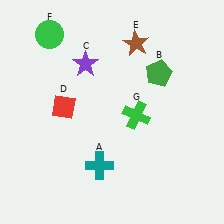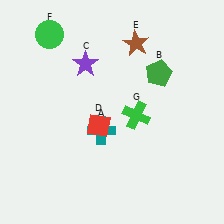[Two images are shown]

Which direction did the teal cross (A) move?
The teal cross (A) moved up.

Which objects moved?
The objects that moved are: the teal cross (A), the red diamond (D).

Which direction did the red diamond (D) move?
The red diamond (D) moved right.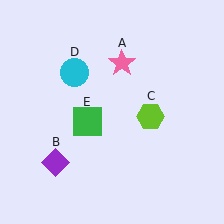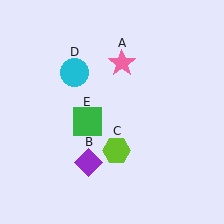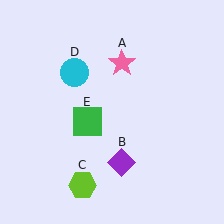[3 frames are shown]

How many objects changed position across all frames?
2 objects changed position: purple diamond (object B), lime hexagon (object C).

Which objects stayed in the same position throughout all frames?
Pink star (object A) and cyan circle (object D) and green square (object E) remained stationary.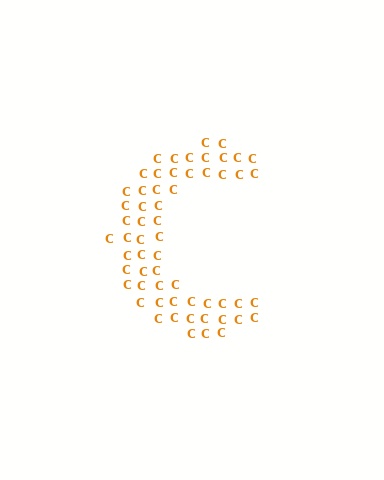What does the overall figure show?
The overall figure shows the letter C.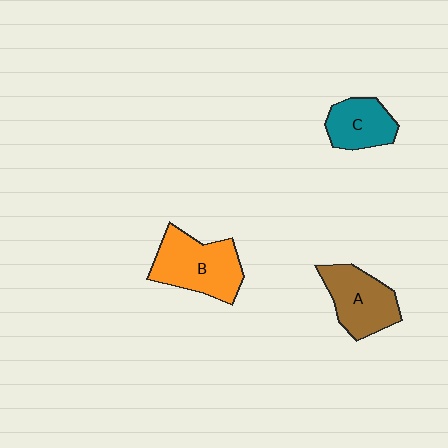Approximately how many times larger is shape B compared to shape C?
Approximately 1.5 times.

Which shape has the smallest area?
Shape C (teal).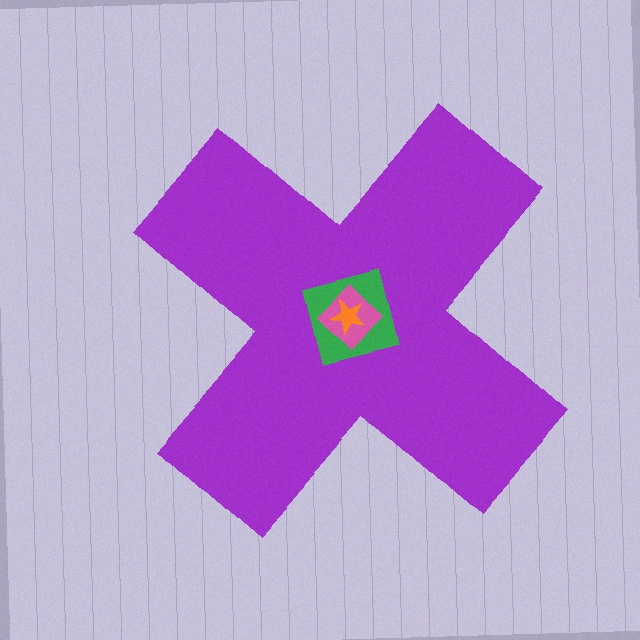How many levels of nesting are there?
4.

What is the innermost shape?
The orange star.